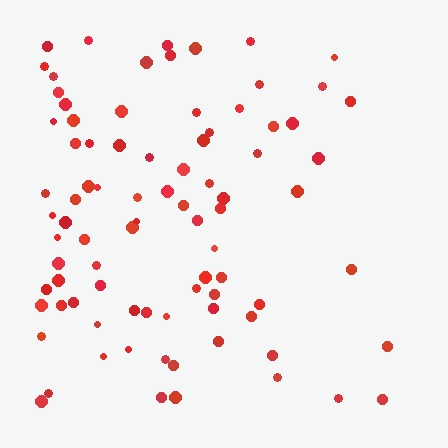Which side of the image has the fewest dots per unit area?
The right.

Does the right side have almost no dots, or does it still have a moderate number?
Still a moderate number, just noticeably fewer than the left.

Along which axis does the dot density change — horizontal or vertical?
Horizontal.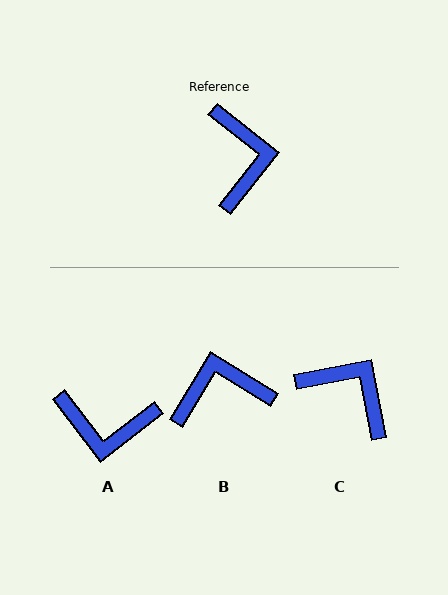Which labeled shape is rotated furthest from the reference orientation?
A, about 104 degrees away.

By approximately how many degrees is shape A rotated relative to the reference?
Approximately 104 degrees clockwise.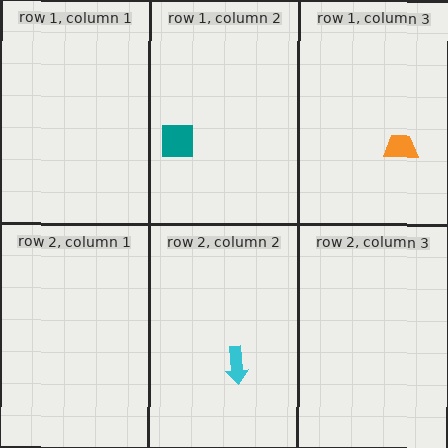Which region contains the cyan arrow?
The row 2, column 2 region.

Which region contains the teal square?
The row 1, column 2 region.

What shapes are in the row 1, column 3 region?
The orange trapezoid.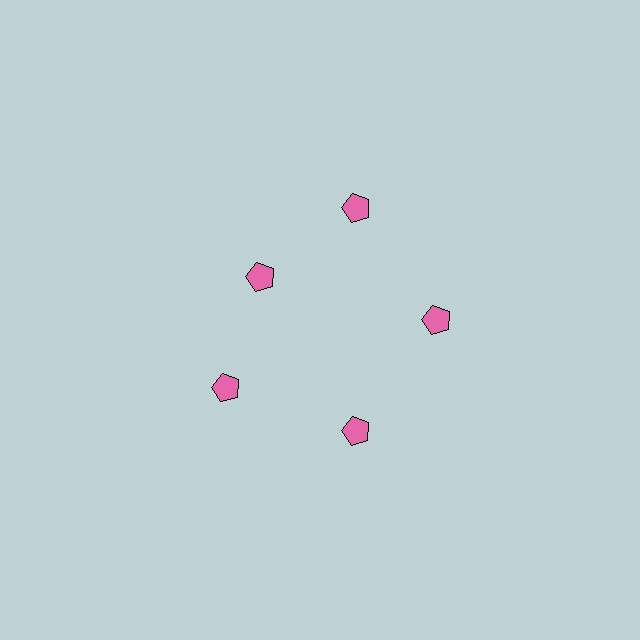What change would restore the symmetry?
The symmetry would be restored by moving it outward, back onto the ring so that all 5 pentagons sit at equal angles and equal distance from the center.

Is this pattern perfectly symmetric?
No. The 5 pink pentagons are arranged in a ring, but one element near the 10 o'clock position is pulled inward toward the center, breaking the 5-fold rotational symmetry.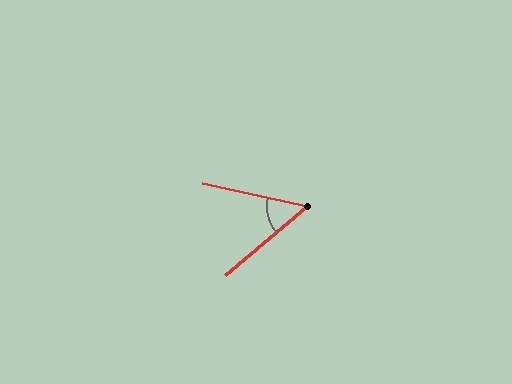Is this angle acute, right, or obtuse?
It is acute.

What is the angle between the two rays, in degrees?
Approximately 52 degrees.